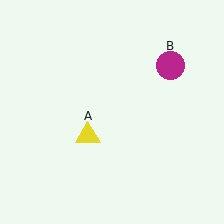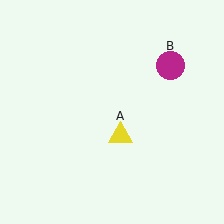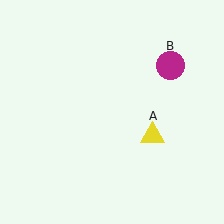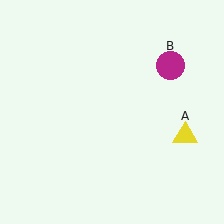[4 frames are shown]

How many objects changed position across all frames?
1 object changed position: yellow triangle (object A).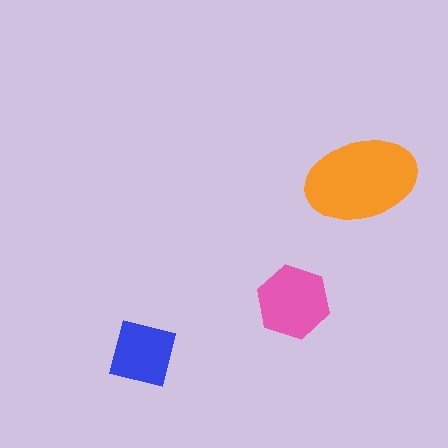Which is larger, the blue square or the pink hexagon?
The pink hexagon.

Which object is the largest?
The orange ellipse.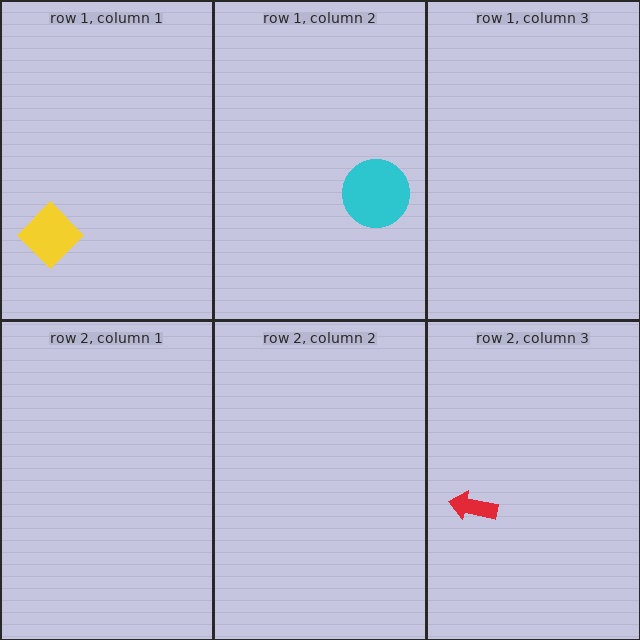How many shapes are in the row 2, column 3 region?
1.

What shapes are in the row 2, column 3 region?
The red arrow.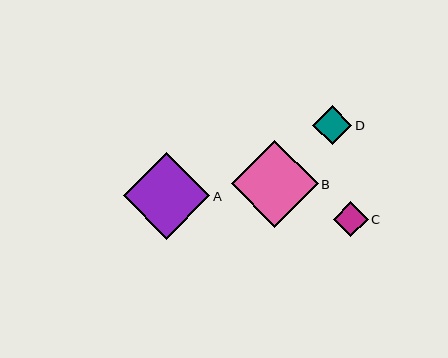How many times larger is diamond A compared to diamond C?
Diamond A is approximately 2.5 times the size of diamond C.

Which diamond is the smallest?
Diamond C is the smallest with a size of approximately 35 pixels.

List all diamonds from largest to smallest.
From largest to smallest: A, B, D, C.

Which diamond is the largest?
Diamond A is the largest with a size of approximately 87 pixels.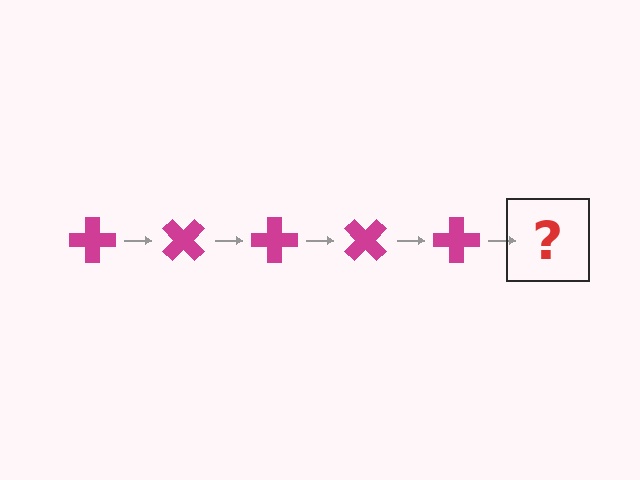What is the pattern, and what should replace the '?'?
The pattern is that the cross rotates 45 degrees each step. The '?' should be a magenta cross rotated 225 degrees.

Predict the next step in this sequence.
The next step is a magenta cross rotated 225 degrees.